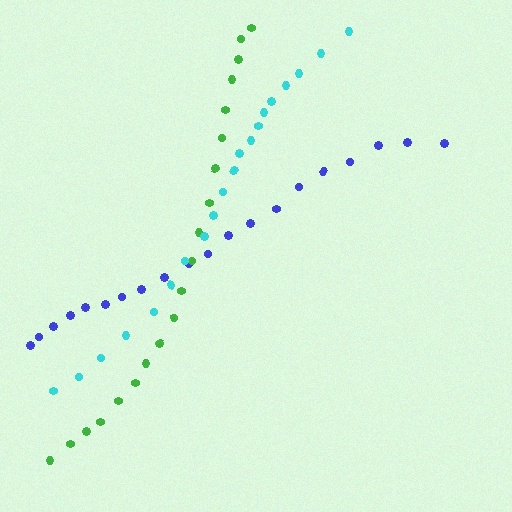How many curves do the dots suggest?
There are 3 distinct paths.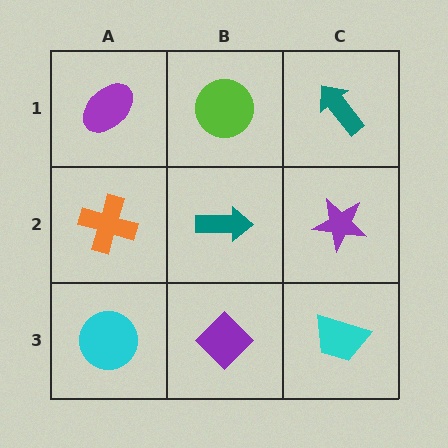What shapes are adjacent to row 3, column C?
A purple star (row 2, column C), a purple diamond (row 3, column B).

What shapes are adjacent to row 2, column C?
A teal arrow (row 1, column C), a cyan trapezoid (row 3, column C), a teal arrow (row 2, column B).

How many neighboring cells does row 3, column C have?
2.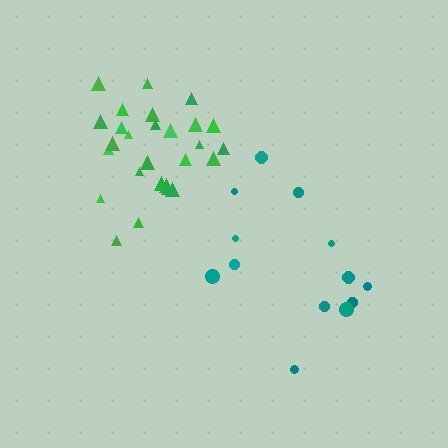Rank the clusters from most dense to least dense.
green, teal.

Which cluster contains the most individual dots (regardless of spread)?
Green (28).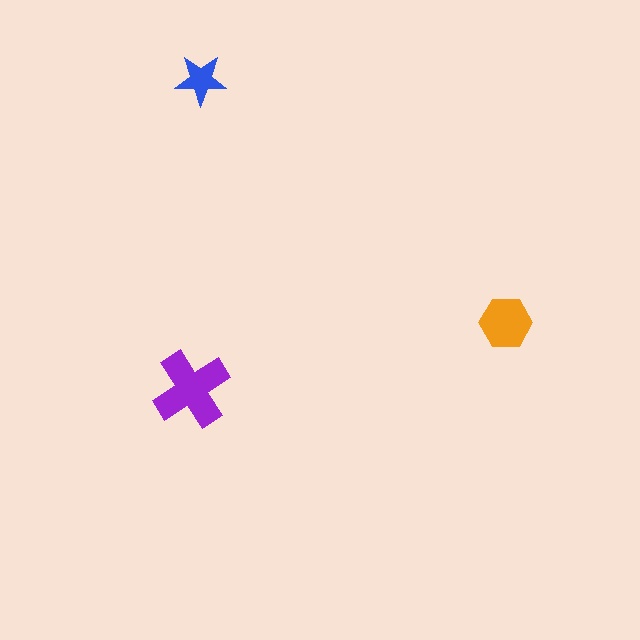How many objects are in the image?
There are 3 objects in the image.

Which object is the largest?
The purple cross.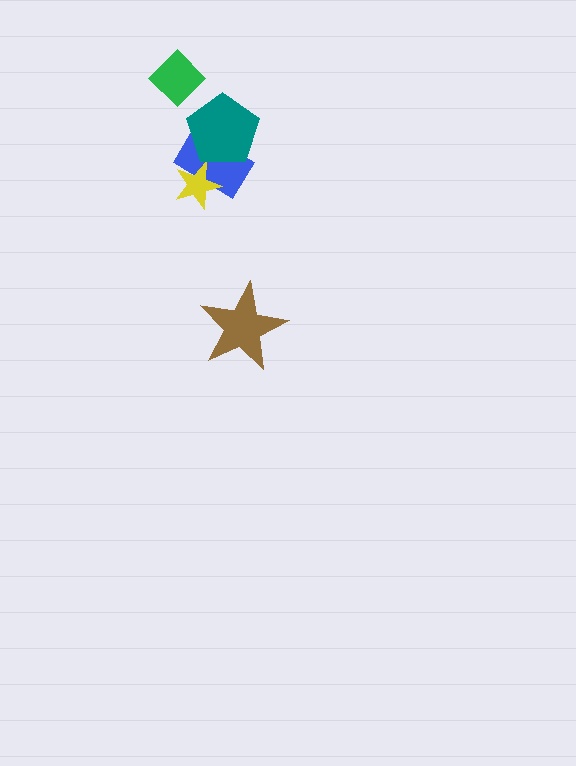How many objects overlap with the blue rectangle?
2 objects overlap with the blue rectangle.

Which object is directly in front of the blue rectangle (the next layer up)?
The yellow star is directly in front of the blue rectangle.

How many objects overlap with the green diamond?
0 objects overlap with the green diamond.